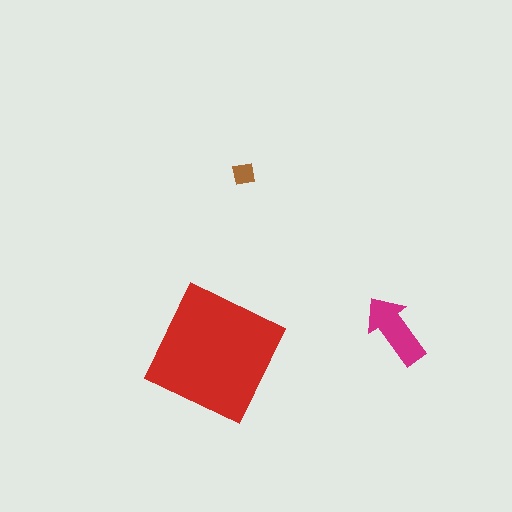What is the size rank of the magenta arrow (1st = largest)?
2nd.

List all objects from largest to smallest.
The red square, the magenta arrow, the brown square.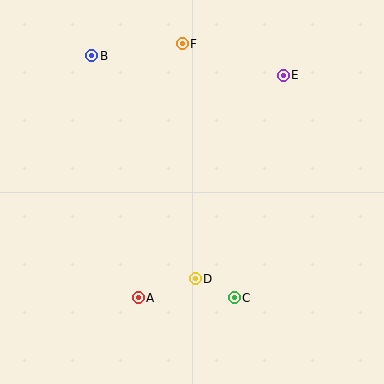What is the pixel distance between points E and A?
The distance between E and A is 266 pixels.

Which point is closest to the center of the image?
Point D at (195, 279) is closest to the center.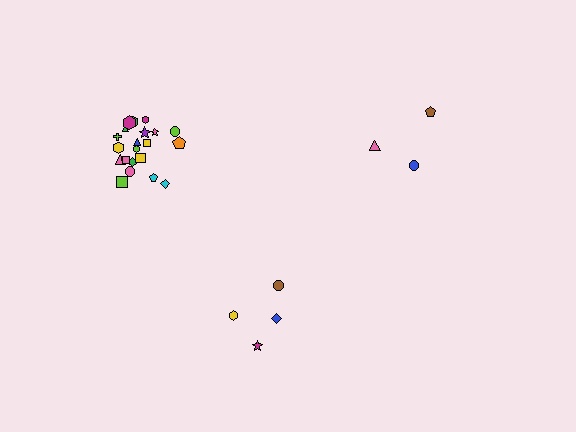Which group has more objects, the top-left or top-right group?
The top-left group.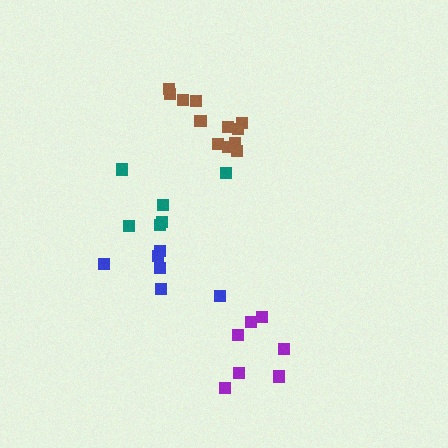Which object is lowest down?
The purple cluster is bottommost.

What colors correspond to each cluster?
The clusters are colored: brown, teal, blue, purple.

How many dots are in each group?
Group 1: 12 dots, Group 2: 6 dots, Group 3: 6 dots, Group 4: 7 dots (31 total).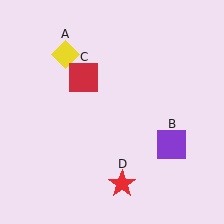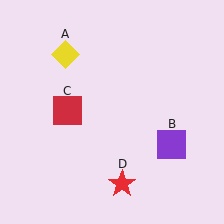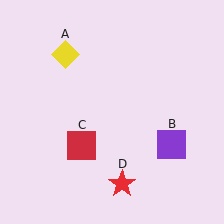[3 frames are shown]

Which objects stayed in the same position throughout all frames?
Yellow diamond (object A) and purple square (object B) and red star (object D) remained stationary.